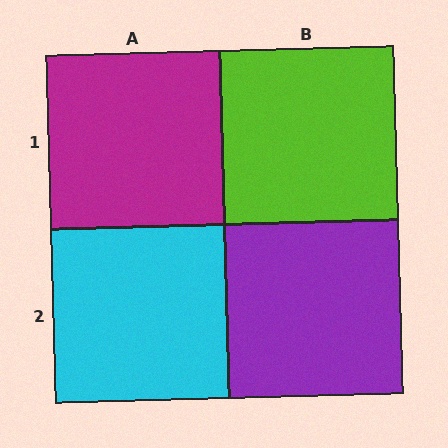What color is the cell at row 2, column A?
Cyan.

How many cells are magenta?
1 cell is magenta.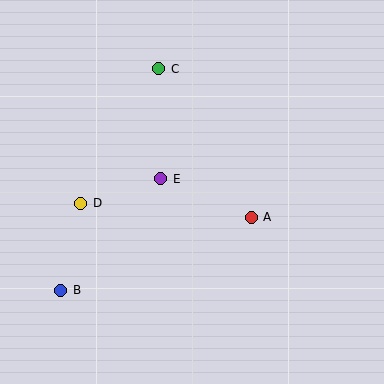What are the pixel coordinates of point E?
Point E is at (161, 179).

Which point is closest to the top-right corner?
Point C is closest to the top-right corner.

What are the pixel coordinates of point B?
Point B is at (61, 290).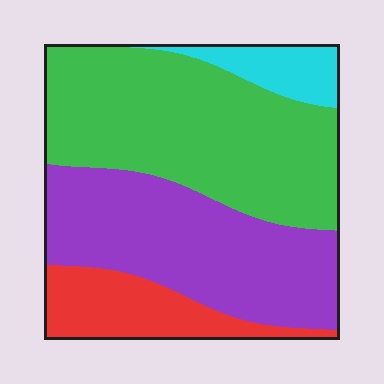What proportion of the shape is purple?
Purple takes up about one third (1/3) of the shape.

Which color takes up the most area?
Green, at roughly 45%.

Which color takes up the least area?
Cyan, at roughly 10%.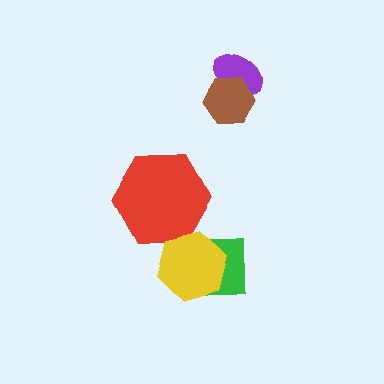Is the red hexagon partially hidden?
Yes, it is partially covered by another shape.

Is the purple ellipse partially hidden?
Yes, it is partially covered by another shape.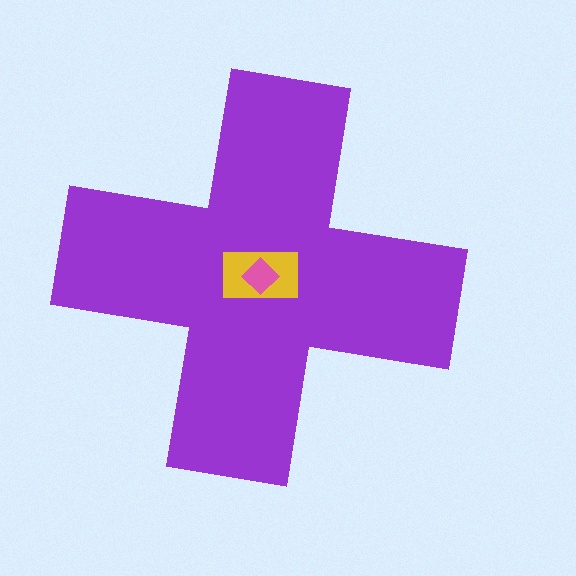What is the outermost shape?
The purple cross.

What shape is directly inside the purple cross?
The yellow rectangle.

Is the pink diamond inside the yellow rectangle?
Yes.